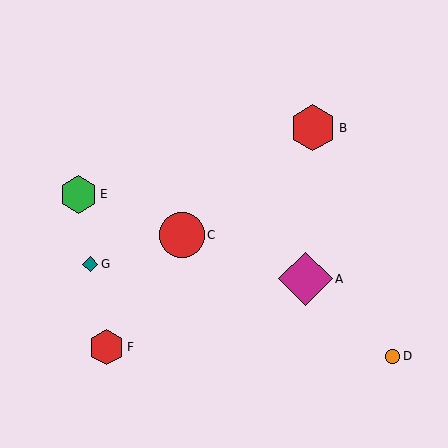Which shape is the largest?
The magenta diamond (labeled A) is the largest.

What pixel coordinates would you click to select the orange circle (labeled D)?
Click at (393, 356) to select the orange circle D.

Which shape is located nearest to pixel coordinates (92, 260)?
The teal diamond (labeled G) at (90, 264) is nearest to that location.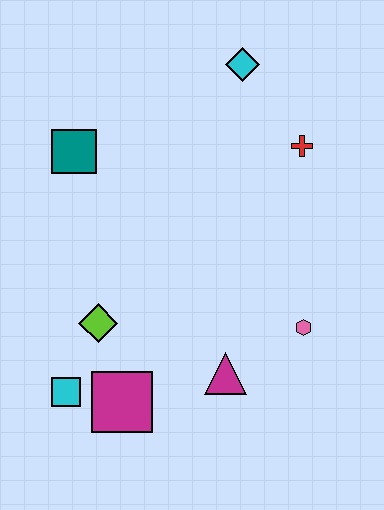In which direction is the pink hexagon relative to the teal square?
The pink hexagon is to the right of the teal square.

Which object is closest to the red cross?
The cyan diamond is closest to the red cross.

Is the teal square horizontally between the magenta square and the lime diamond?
No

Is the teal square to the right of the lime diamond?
No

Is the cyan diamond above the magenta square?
Yes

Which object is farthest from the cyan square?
The cyan diamond is farthest from the cyan square.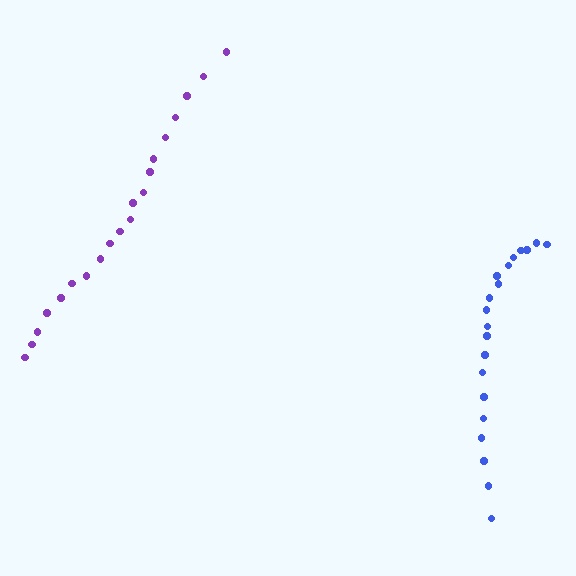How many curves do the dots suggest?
There are 2 distinct paths.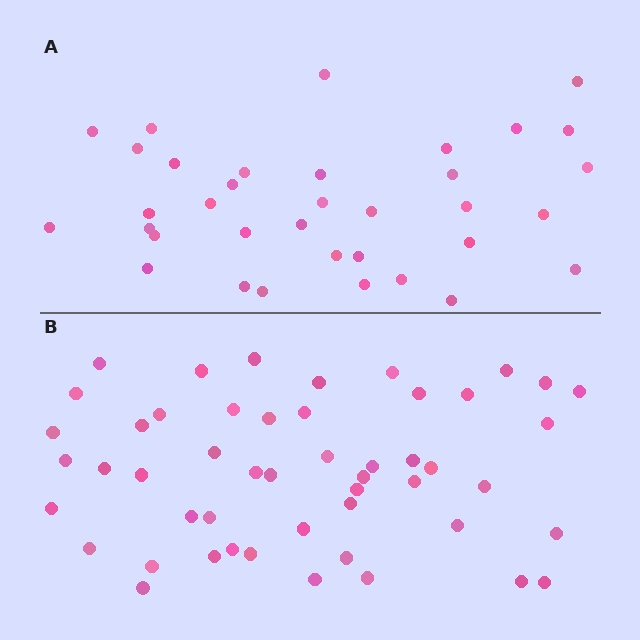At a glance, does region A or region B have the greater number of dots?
Region B (the bottom region) has more dots.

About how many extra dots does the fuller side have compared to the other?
Region B has approximately 15 more dots than region A.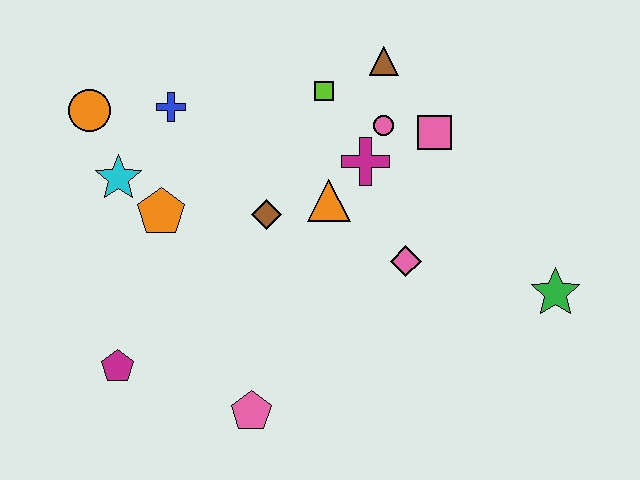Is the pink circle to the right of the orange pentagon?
Yes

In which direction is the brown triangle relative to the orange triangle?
The brown triangle is above the orange triangle.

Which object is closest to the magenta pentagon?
The pink pentagon is closest to the magenta pentagon.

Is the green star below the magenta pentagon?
No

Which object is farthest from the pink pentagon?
The brown triangle is farthest from the pink pentagon.